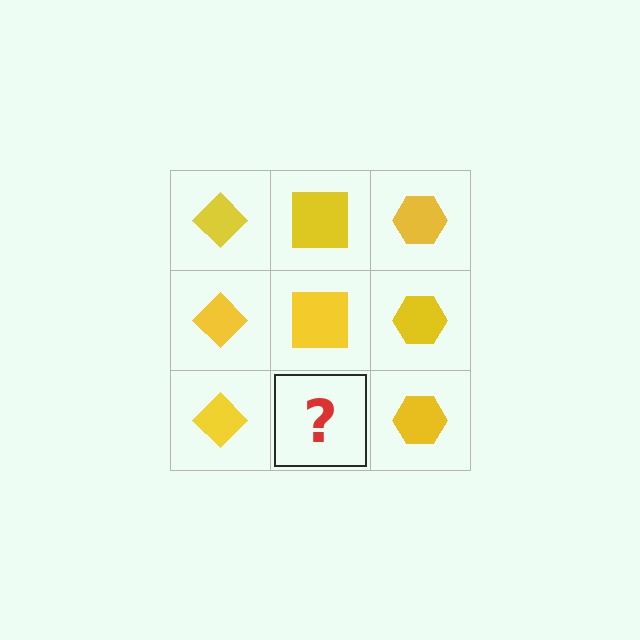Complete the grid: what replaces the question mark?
The question mark should be replaced with a yellow square.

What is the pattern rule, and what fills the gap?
The rule is that each column has a consistent shape. The gap should be filled with a yellow square.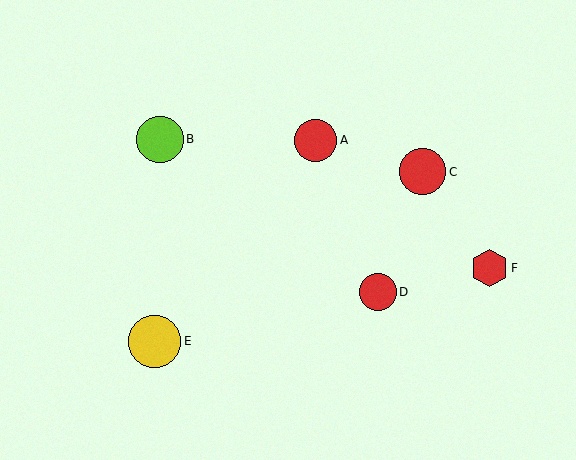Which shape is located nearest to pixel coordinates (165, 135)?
The lime circle (labeled B) at (160, 139) is nearest to that location.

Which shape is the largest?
The yellow circle (labeled E) is the largest.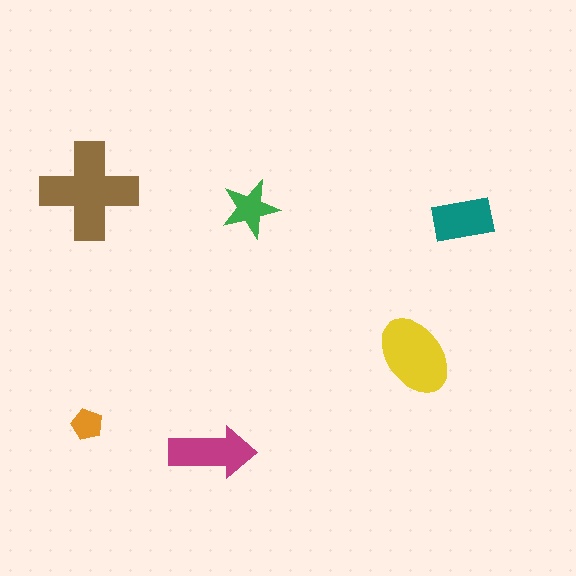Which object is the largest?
The brown cross.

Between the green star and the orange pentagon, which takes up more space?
The green star.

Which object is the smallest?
The orange pentagon.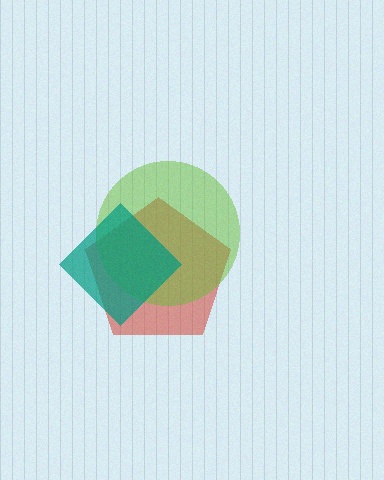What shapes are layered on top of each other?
The layered shapes are: a red pentagon, a lime circle, a teal diamond.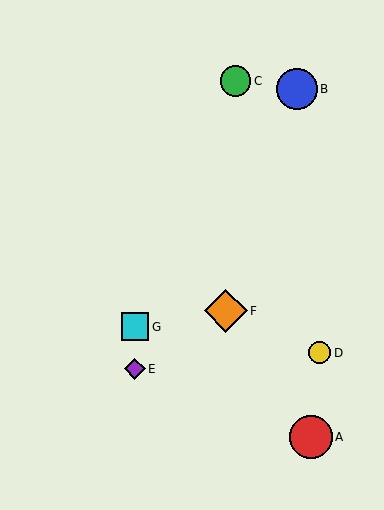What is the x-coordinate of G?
Object G is at x≈135.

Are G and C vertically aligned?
No, G is at x≈135 and C is at x≈236.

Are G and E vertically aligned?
Yes, both are at x≈135.